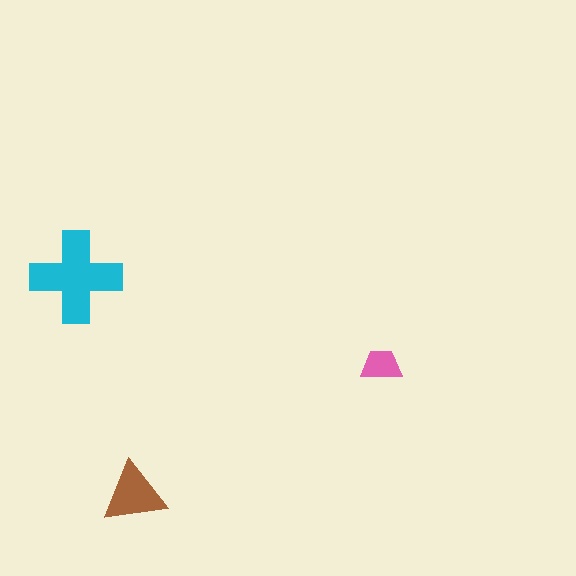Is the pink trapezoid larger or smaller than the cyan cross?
Smaller.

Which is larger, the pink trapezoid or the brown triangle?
The brown triangle.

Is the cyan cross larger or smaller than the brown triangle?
Larger.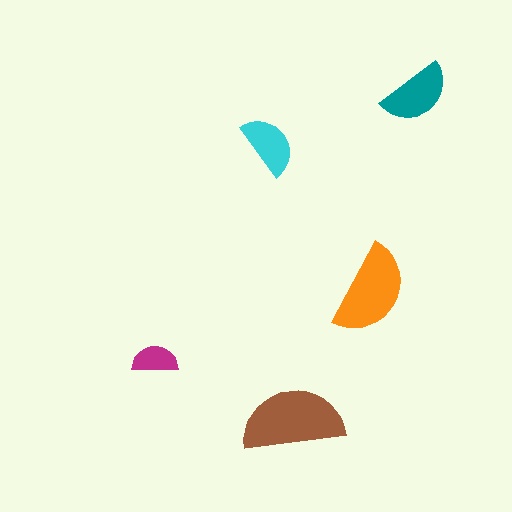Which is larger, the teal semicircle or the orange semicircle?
The orange one.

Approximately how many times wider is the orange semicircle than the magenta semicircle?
About 2 times wider.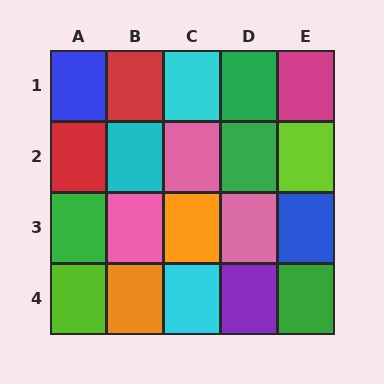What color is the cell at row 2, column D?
Green.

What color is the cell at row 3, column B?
Pink.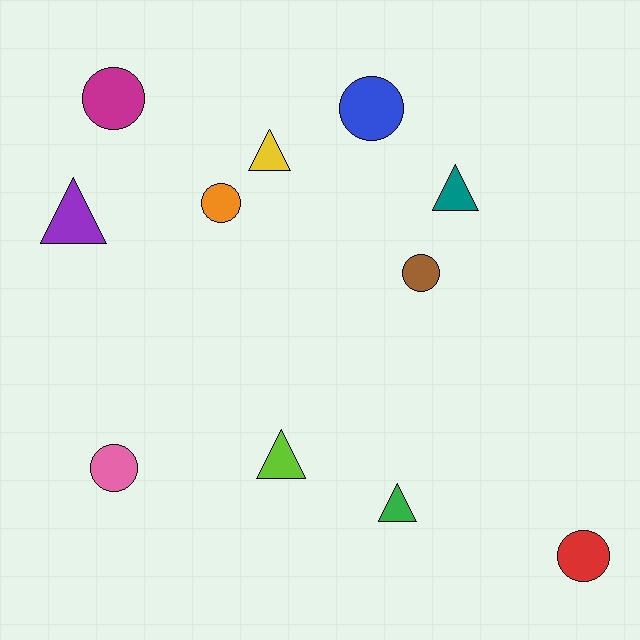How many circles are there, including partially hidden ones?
There are 6 circles.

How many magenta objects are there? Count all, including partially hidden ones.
There is 1 magenta object.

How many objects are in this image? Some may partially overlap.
There are 11 objects.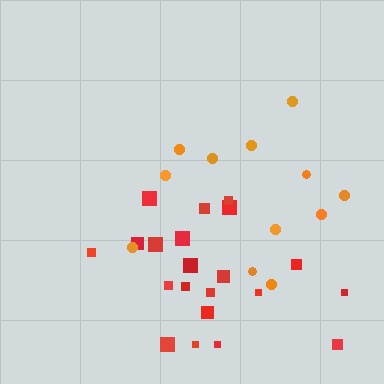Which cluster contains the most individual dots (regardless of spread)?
Red (21).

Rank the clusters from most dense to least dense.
red, orange.